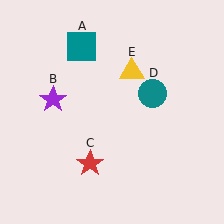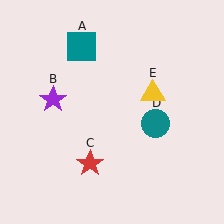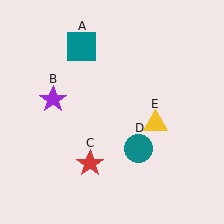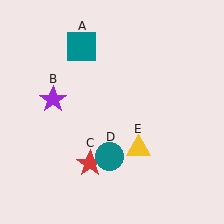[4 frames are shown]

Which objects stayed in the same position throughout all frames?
Teal square (object A) and purple star (object B) and red star (object C) remained stationary.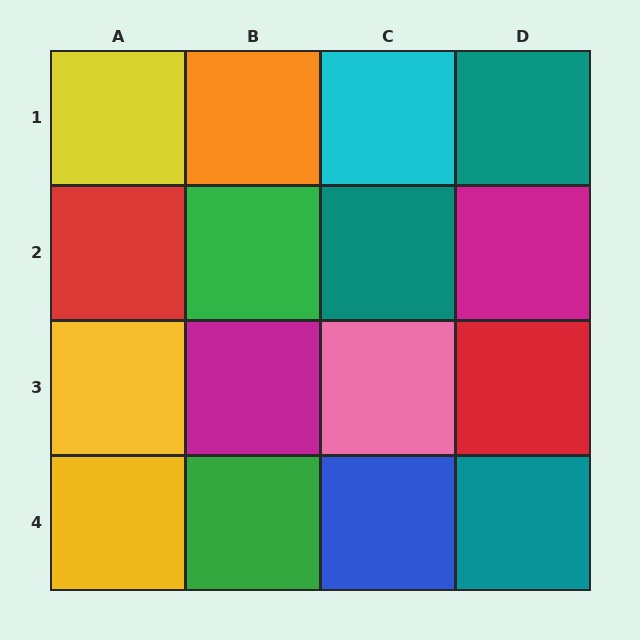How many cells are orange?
1 cell is orange.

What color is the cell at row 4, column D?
Teal.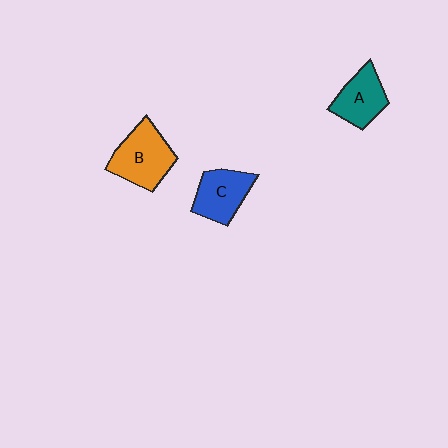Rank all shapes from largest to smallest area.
From largest to smallest: B (orange), C (blue), A (teal).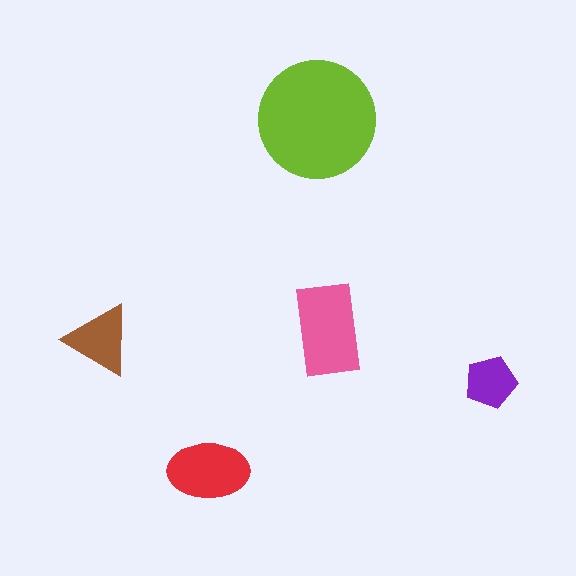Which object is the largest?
The lime circle.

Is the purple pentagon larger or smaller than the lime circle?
Smaller.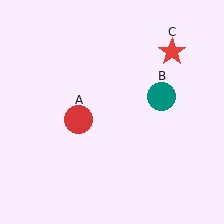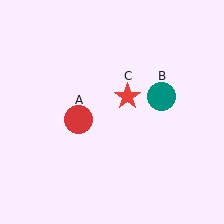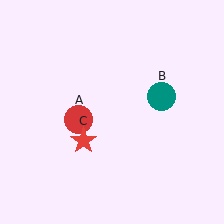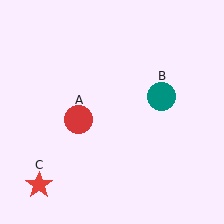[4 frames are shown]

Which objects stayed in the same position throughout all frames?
Red circle (object A) and teal circle (object B) remained stationary.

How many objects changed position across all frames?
1 object changed position: red star (object C).